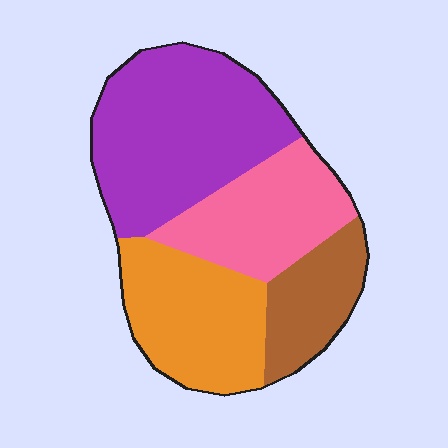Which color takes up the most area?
Purple, at roughly 40%.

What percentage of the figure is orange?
Orange covers about 25% of the figure.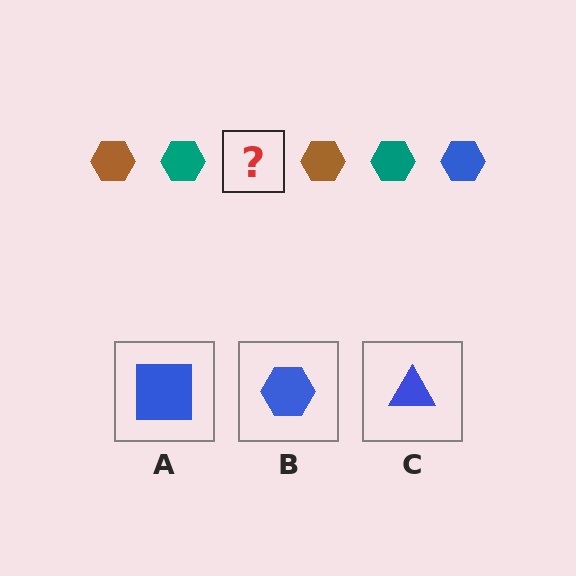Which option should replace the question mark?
Option B.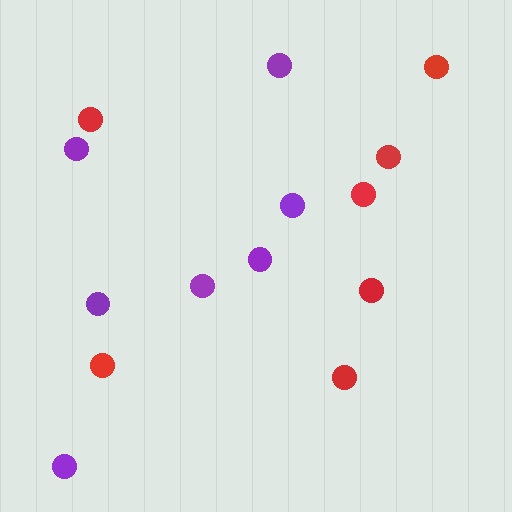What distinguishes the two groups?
There are 2 groups: one group of red circles (7) and one group of purple circles (7).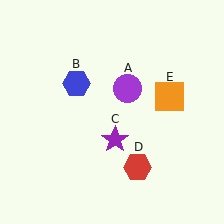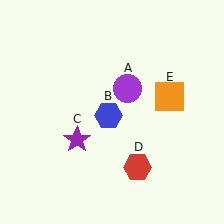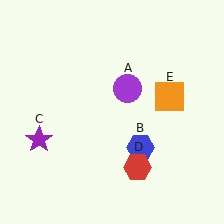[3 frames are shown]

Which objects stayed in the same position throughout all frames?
Purple circle (object A) and red hexagon (object D) and orange square (object E) remained stationary.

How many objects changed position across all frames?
2 objects changed position: blue hexagon (object B), purple star (object C).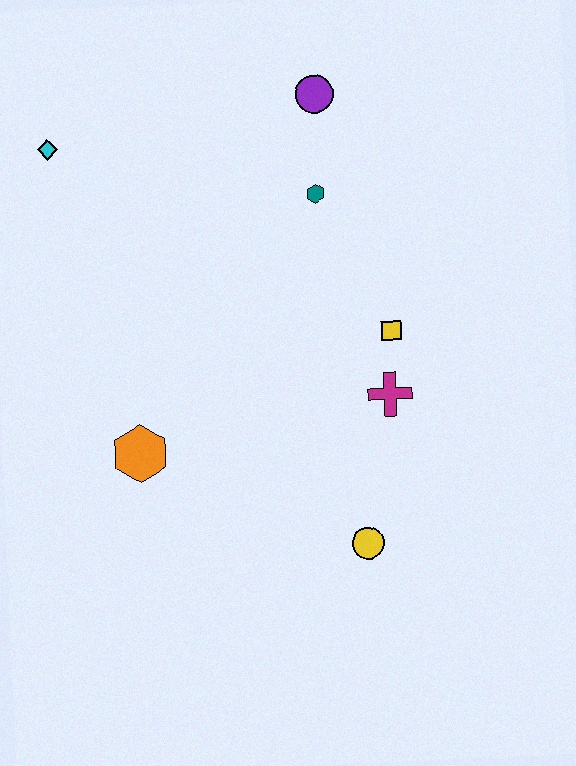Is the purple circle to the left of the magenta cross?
Yes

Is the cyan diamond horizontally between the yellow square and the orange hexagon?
No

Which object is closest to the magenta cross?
The yellow square is closest to the magenta cross.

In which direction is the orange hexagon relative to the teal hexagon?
The orange hexagon is below the teal hexagon.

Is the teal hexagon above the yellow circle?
Yes